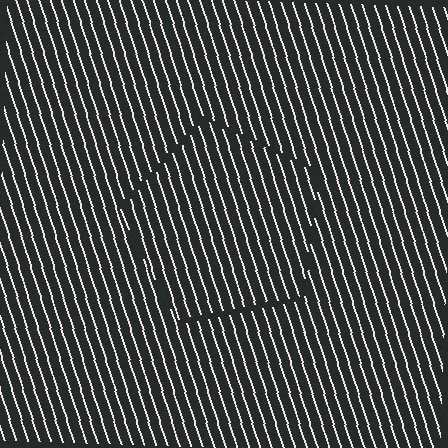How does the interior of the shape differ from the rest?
The interior of the shape contains the same grating, shifted by half a period — the contour is defined by the phase discontinuity where line-ends from the inner and outer gratings abut.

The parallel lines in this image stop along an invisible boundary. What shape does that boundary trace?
An illusory pentagon. The interior of the shape contains the same grating, shifted by half a period — the contour is defined by the phase discontinuity where line-ends from the inner and outer gratings abut.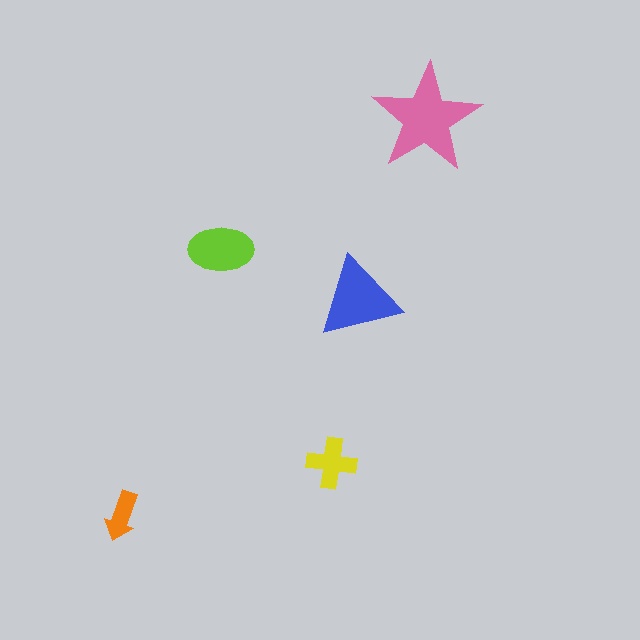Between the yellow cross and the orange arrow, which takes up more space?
The yellow cross.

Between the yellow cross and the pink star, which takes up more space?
The pink star.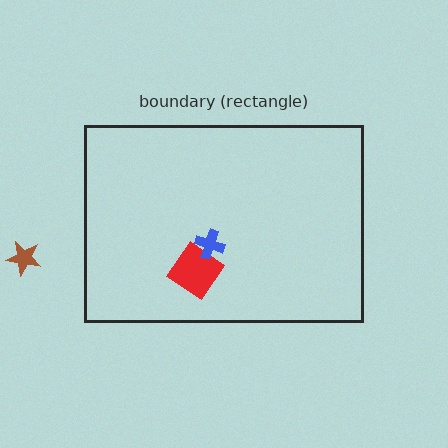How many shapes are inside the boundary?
2 inside, 1 outside.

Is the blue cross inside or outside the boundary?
Inside.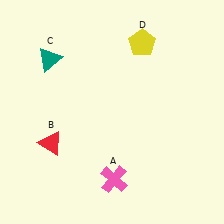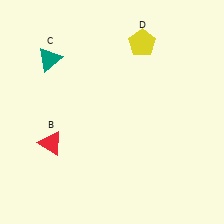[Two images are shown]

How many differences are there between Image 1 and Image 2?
There is 1 difference between the two images.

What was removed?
The pink cross (A) was removed in Image 2.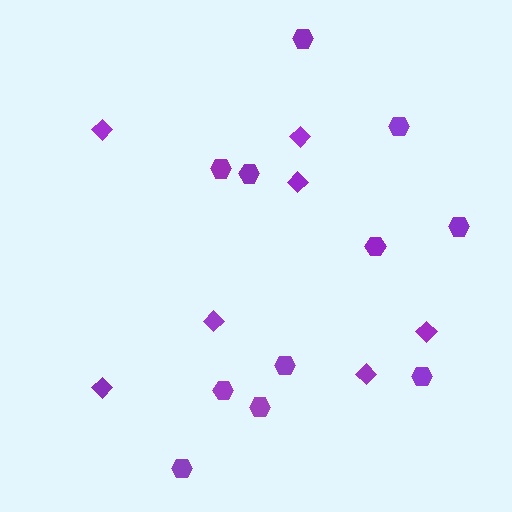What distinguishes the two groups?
There are 2 groups: one group of diamonds (7) and one group of hexagons (11).